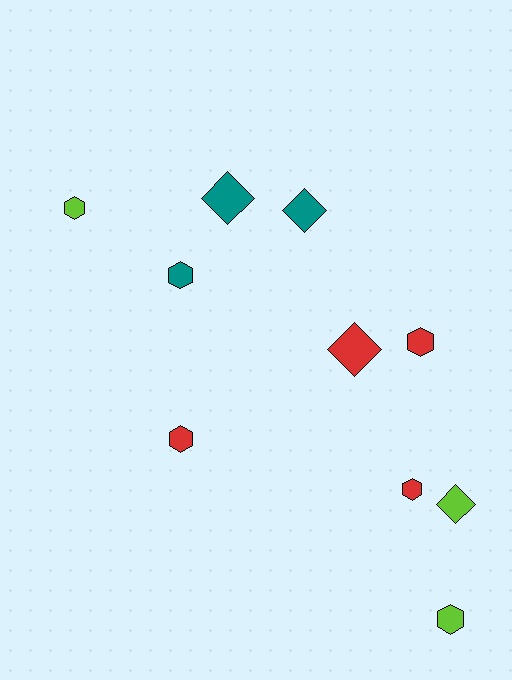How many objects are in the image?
There are 10 objects.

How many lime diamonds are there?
There is 1 lime diamond.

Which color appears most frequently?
Red, with 4 objects.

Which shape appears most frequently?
Hexagon, with 6 objects.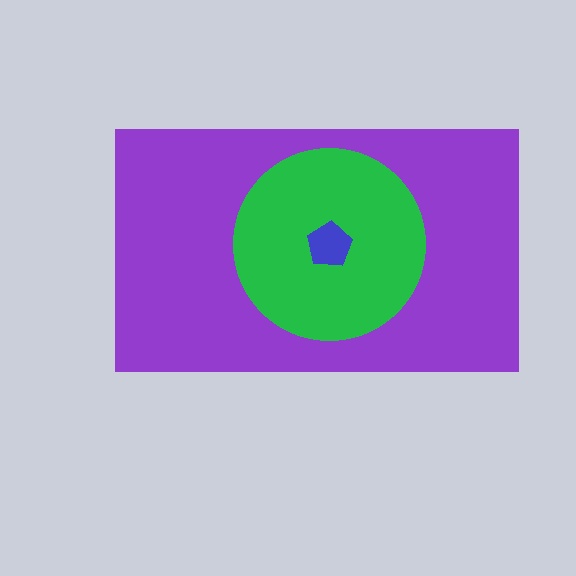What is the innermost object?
The blue pentagon.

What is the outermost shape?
The purple rectangle.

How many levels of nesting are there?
3.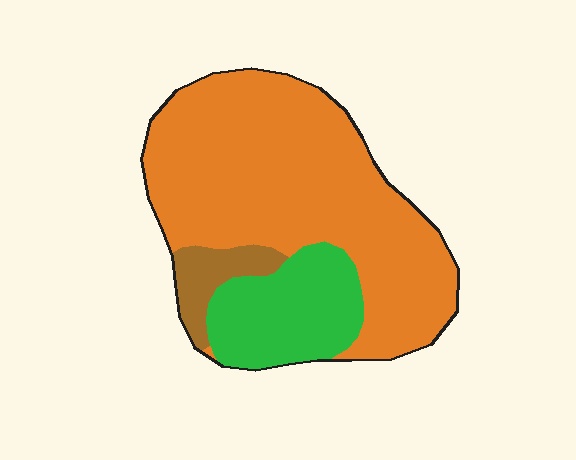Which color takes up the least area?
Brown, at roughly 10%.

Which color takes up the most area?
Orange, at roughly 70%.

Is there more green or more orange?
Orange.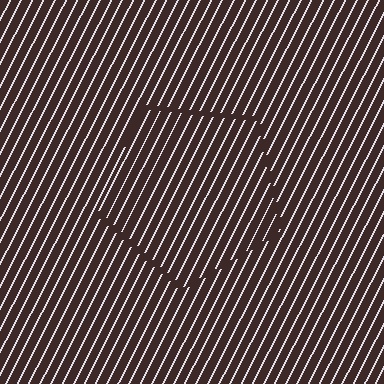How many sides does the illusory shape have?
5 sides — the line-ends trace a pentagon.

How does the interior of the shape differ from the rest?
The interior of the shape contains the same grating, shifted by half a period — the contour is defined by the phase discontinuity where line-ends from the inner and outer gratings abut.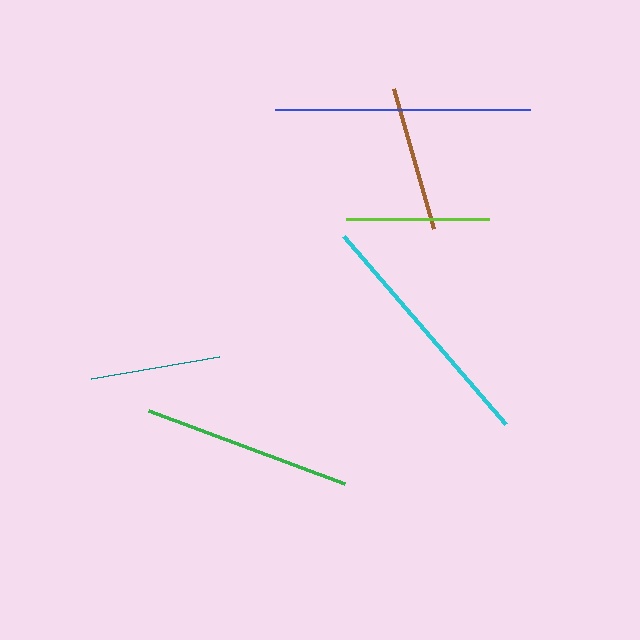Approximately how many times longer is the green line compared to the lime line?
The green line is approximately 1.5 times the length of the lime line.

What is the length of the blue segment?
The blue segment is approximately 255 pixels long.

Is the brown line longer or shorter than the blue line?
The blue line is longer than the brown line.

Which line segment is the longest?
The blue line is the longest at approximately 255 pixels.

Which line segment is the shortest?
The teal line is the shortest at approximately 130 pixels.